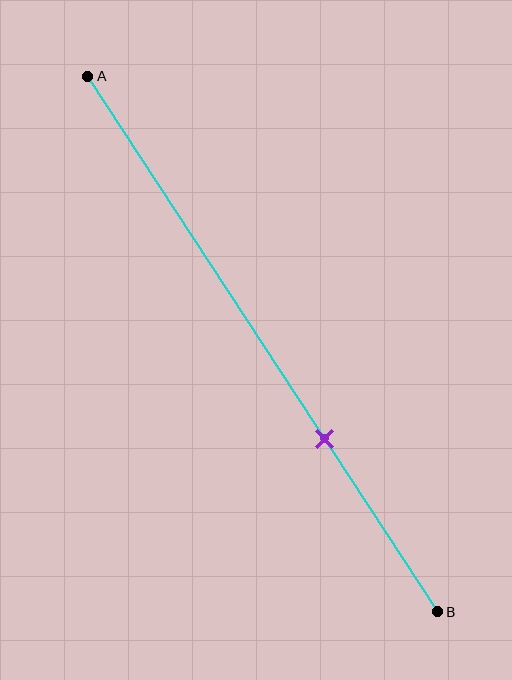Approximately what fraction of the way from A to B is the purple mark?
The purple mark is approximately 70% of the way from A to B.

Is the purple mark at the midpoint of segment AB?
No, the mark is at about 70% from A, not at the 50% midpoint.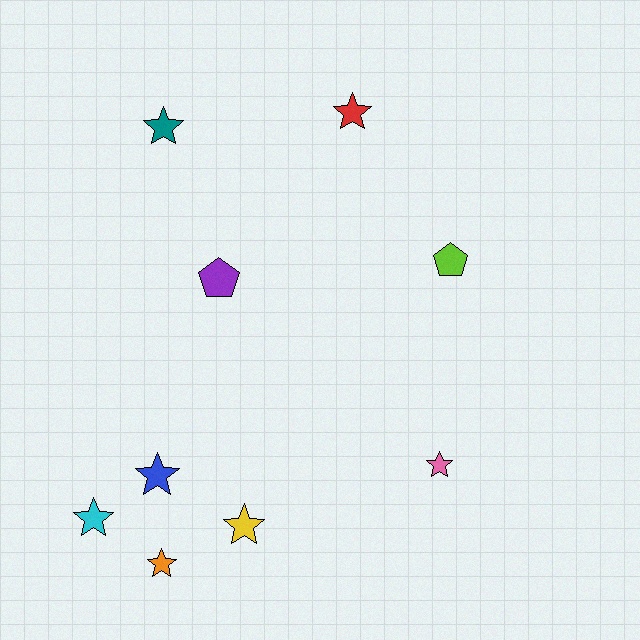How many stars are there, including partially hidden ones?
There are 7 stars.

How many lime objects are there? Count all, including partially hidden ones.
There is 1 lime object.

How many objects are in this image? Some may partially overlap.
There are 9 objects.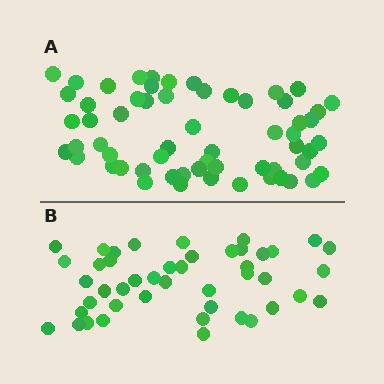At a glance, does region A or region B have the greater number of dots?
Region A (the top region) has more dots.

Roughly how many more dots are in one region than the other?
Region A has approximately 15 more dots than region B.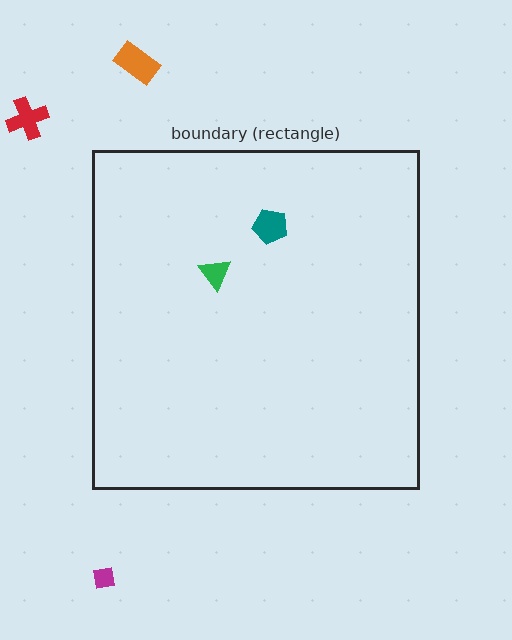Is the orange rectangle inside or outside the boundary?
Outside.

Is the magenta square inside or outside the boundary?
Outside.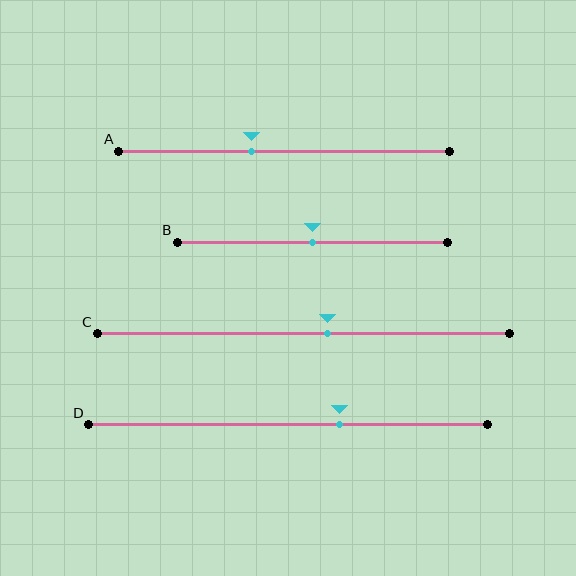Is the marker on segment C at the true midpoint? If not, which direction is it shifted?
No, the marker on segment C is shifted to the right by about 6% of the segment length.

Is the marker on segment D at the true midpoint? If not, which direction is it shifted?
No, the marker on segment D is shifted to the right by about 13% of the segment length.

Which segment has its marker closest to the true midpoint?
Segment B has its marker closest to the true midpoint.